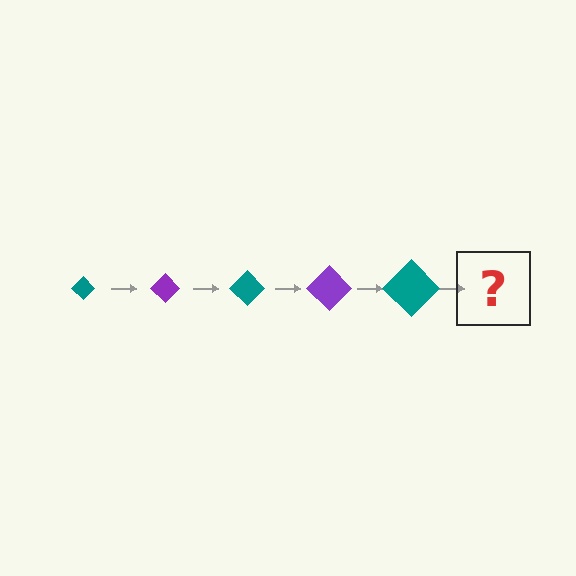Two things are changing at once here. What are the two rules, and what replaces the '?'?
The two rules are that the diamond grows larger each step and the color cycles through teal and purple. The '?' should be a purple diamond, larger than the previous one.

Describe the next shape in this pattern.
It should be a purple diamond, larger than the previous one.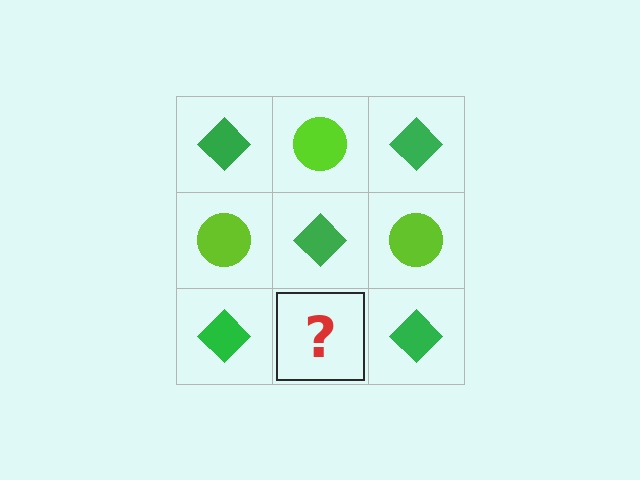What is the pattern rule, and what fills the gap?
The rule is that it alternates green diamond and lime circle in a checkerboard pattern. The gap should be filled with a lime circle.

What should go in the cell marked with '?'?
The missing cell should contain a lime circle.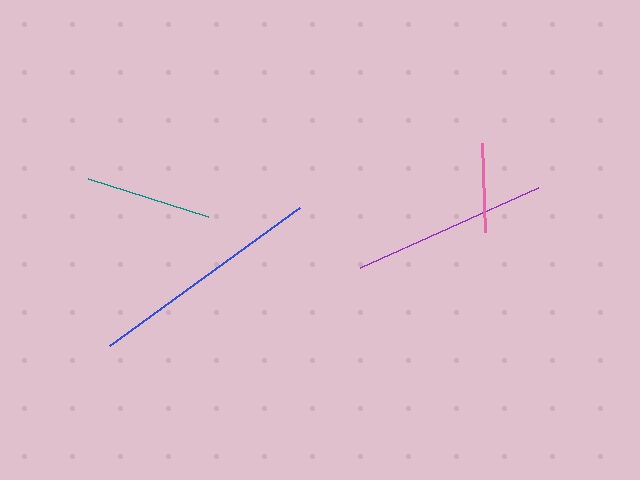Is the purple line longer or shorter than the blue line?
The blue line is longer than the purple line.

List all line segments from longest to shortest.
From longest to shortest: blue, purple, teal, pink.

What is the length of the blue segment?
The blue segment is approximately 236 pixels long.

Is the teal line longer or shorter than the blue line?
The blue line is longer than the teal line.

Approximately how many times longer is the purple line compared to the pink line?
The purple line is approximately 2.2 times the length of the pink line.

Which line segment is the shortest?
The pink line is the shortest at approximately 89 pixels.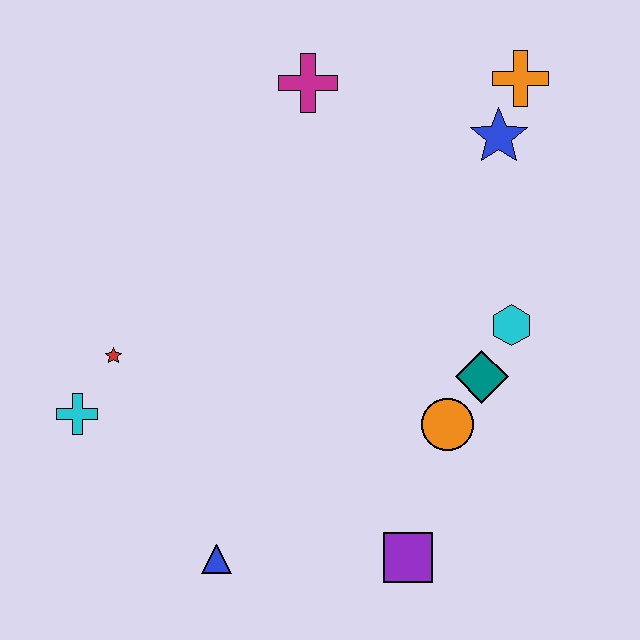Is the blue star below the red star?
No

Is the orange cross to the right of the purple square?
Yes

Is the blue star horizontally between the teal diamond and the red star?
No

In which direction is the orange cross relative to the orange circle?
The orange cross is above the orange circle.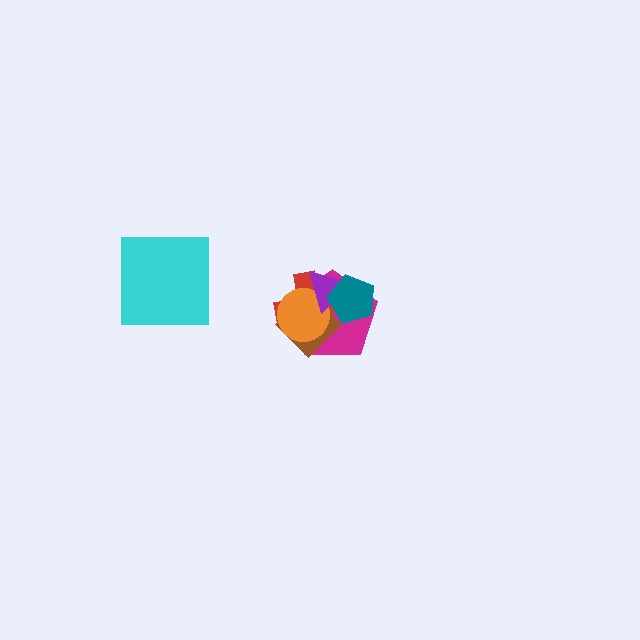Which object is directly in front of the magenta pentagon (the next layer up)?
The red cross is directly in front of the magenta pentagon.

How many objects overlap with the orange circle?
4 objects overlap with the orange circle.